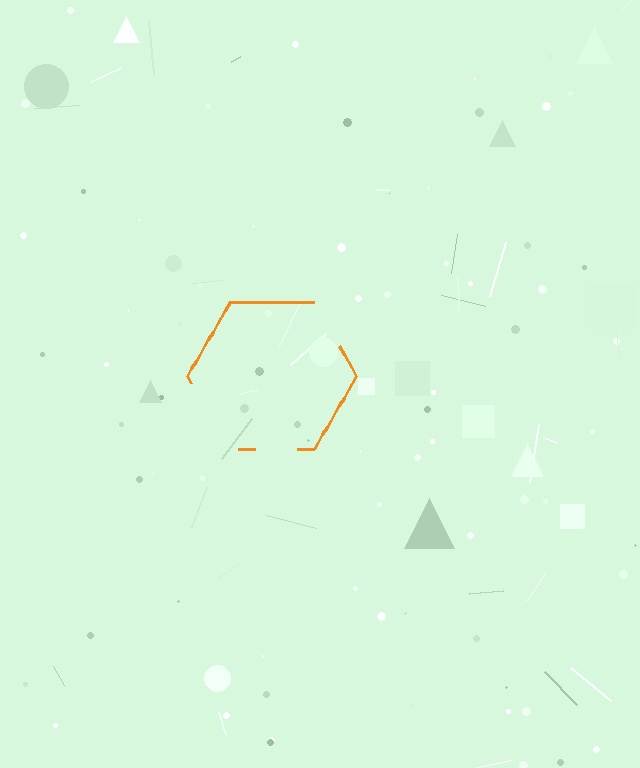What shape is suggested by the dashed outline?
The dashed outline suggests a hexagon.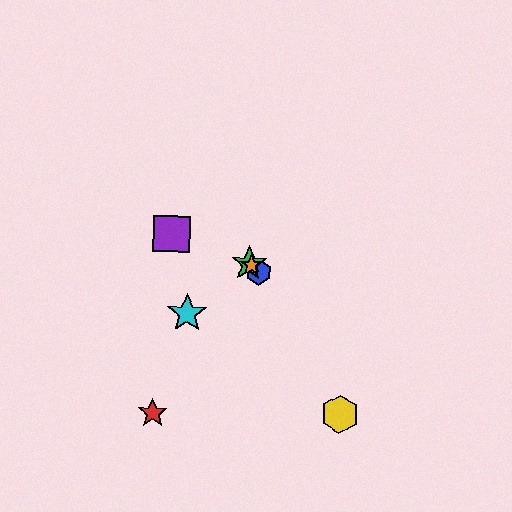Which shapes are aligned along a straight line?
The blue hexagon, the green star, the orange star are aligned along a straight line.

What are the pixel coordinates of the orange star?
The orange star is at (251, 265).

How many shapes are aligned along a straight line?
3 shapes (the blue hexagon, the green star, the orange star) are aligned along a straight line.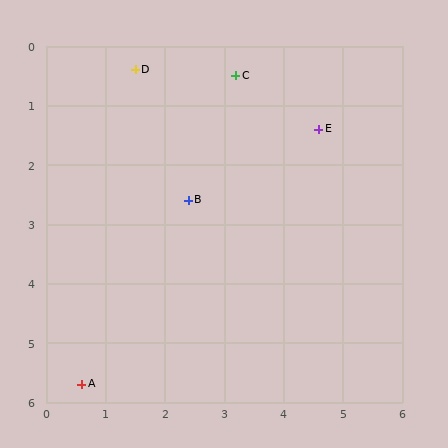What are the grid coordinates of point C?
Point C is at approximately (3.2, 0.5).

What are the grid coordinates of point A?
Point A is at approximately (0.6, 5.7).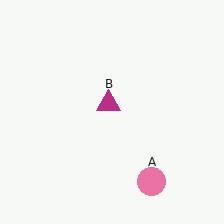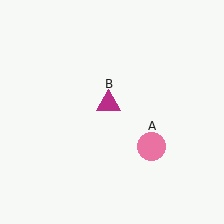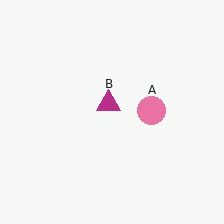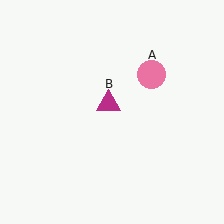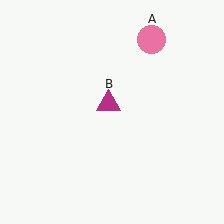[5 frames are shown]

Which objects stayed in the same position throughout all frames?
Magenta triangle (object B) remained stationary.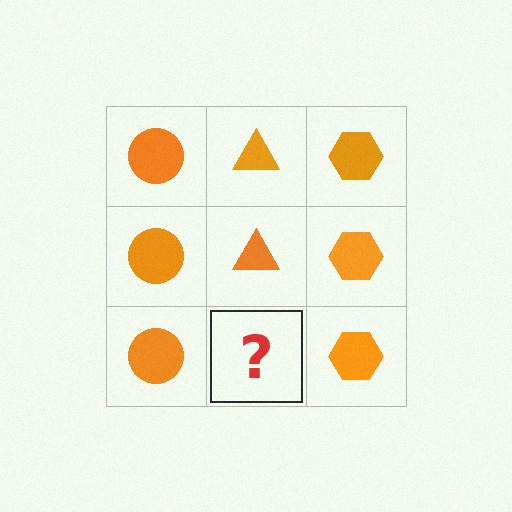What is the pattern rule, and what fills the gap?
The rule is that each column has a consistent shape. The gap should be filled with an orange triangle.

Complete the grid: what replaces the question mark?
The question mark should be replaced with an orange triangle.